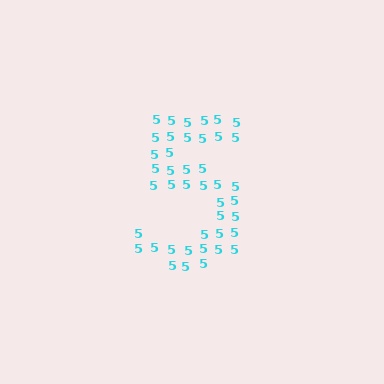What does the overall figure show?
The overall figure shows the digit 5.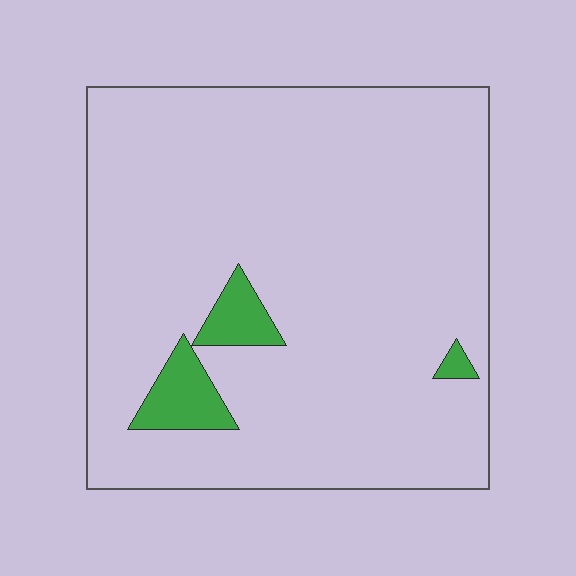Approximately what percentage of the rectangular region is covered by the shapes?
Approximately 5%.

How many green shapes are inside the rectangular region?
3.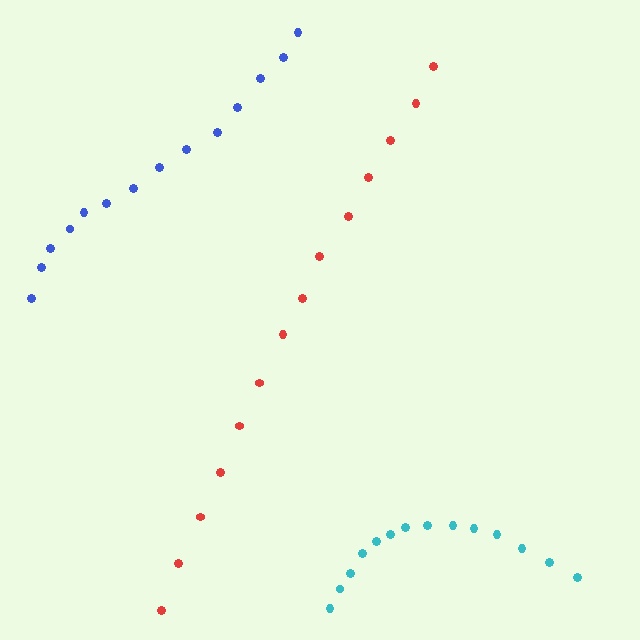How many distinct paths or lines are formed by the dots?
There are 3 distinct paths.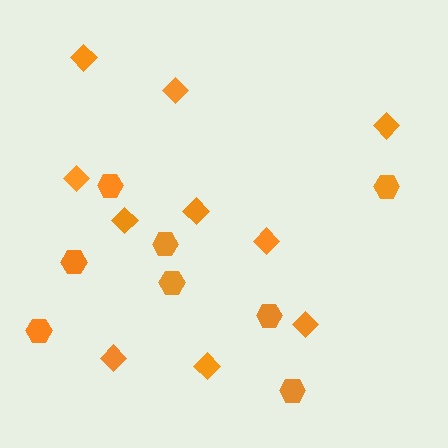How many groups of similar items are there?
There are 2 groups: one group of diamonds (10) and one group of hexagons (8).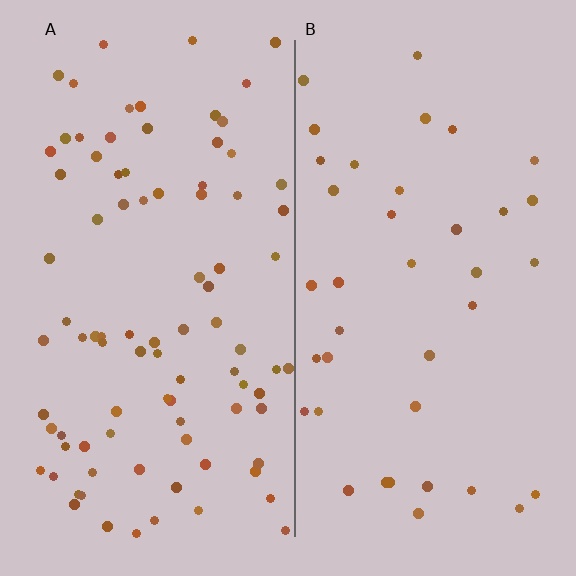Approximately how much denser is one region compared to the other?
Approximately 2.3× — region A over region B.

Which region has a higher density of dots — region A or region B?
A (the left).